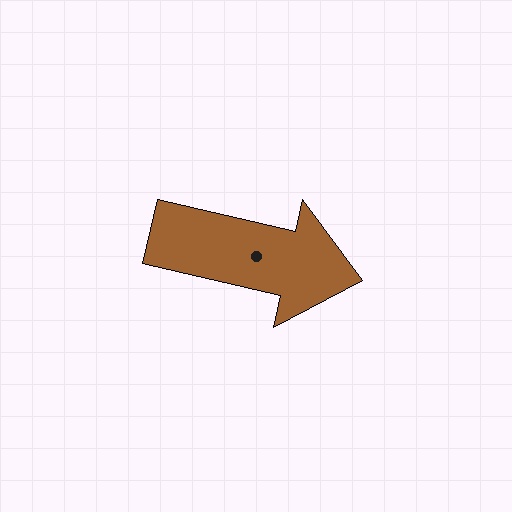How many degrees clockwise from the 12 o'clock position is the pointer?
Approximately 103 degrees.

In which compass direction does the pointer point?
East.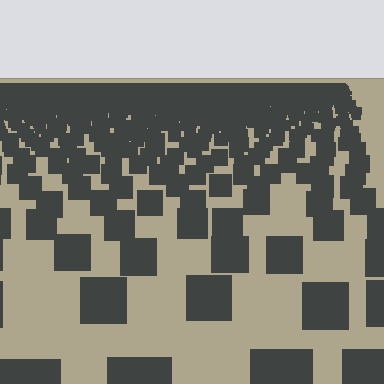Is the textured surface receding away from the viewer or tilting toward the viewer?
The surface is receding away from the viewer. Texture elements get smaller and denser toward the top.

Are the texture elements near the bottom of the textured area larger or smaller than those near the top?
Larger. Near the bottom, elements are closer to the viewer and appear at a bigger on-screen size.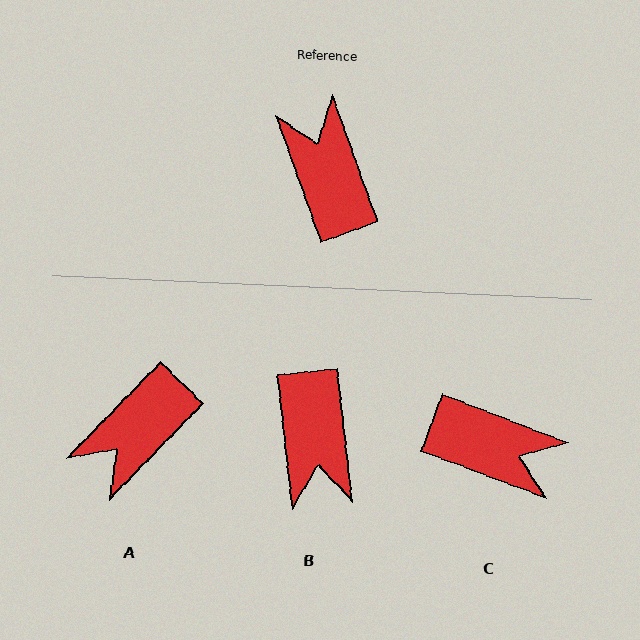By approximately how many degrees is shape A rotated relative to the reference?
Approximately 116 degrees counter-clockwise.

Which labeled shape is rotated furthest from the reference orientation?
B, about 167 degrees away.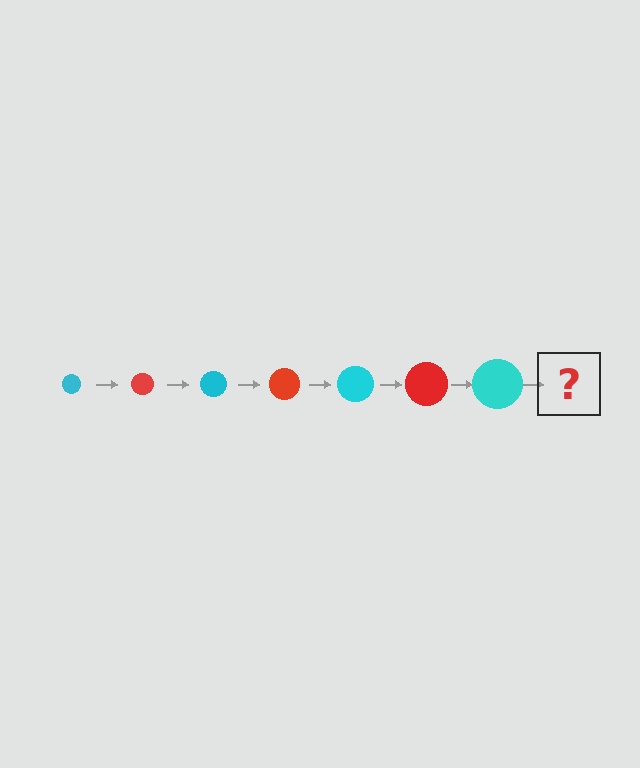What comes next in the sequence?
The next element should be a red circle, larger than the previous one.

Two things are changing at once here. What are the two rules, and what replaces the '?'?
The two rules are that the circle grows larger each step and the color cycles through cyan and red. The '?' should be a red circle, larger than the previous one.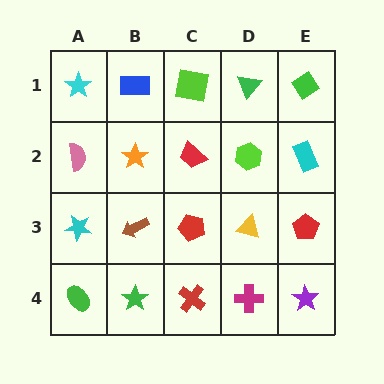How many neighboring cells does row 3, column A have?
3.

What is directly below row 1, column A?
A pink semicircle.